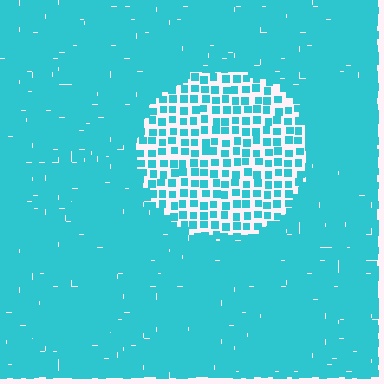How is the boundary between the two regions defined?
The boundary is defined by a change in element density (approximately 2.6x ratio). All elements are the same color, size, and shape.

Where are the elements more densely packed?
The elements are more densely packed outside the circle boundary.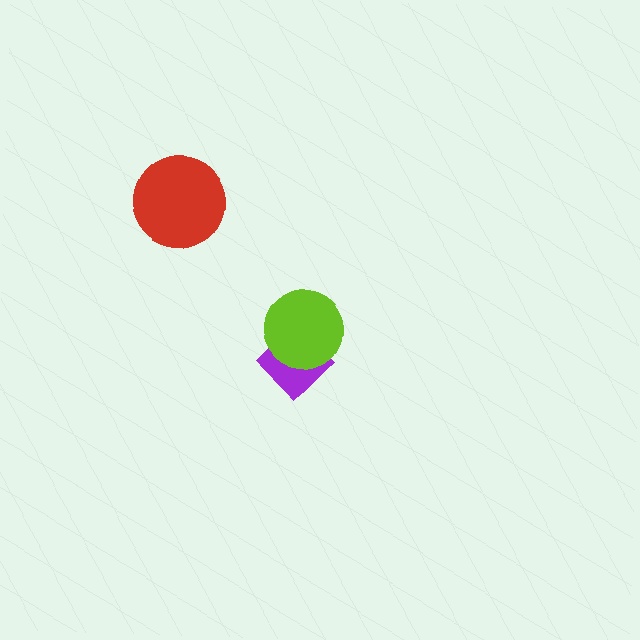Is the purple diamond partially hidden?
Yes, it is partially covered by another shape.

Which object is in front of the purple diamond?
The lime circle is in front of the purple diamond.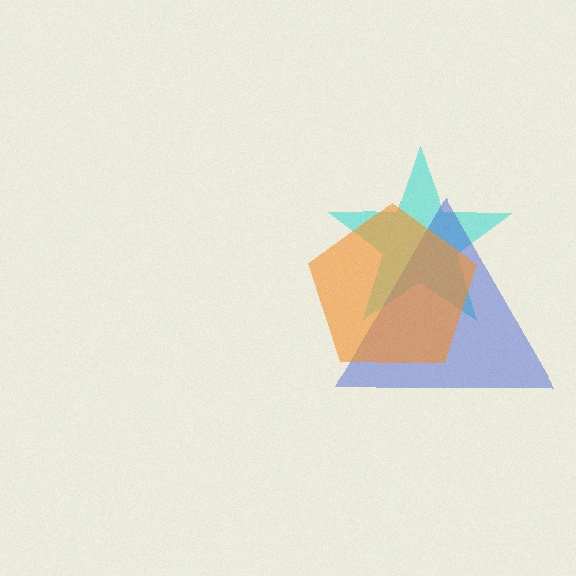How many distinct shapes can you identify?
There are 3 distinct shapes: a cyan star, a blue triangle, an orange pentagon.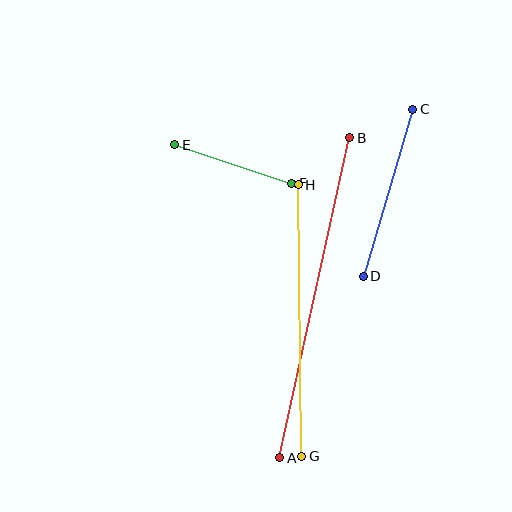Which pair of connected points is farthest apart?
Points A and B are farthest apart.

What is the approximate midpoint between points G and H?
The midpoint is at approximately (300, 320) pixels.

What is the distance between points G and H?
The distance is approximately 271 pixels.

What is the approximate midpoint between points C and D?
The midpoint is at approximately (388, 193) pixels.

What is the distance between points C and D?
The distance is approximately 174 pixels.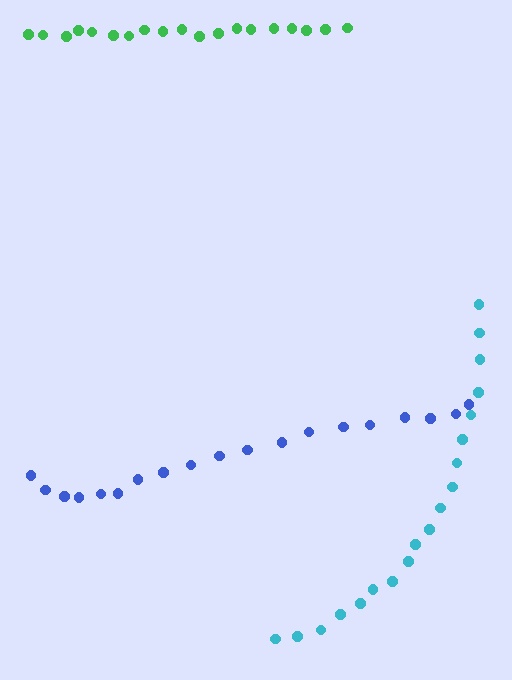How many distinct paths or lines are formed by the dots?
There are 3 distinct paths.